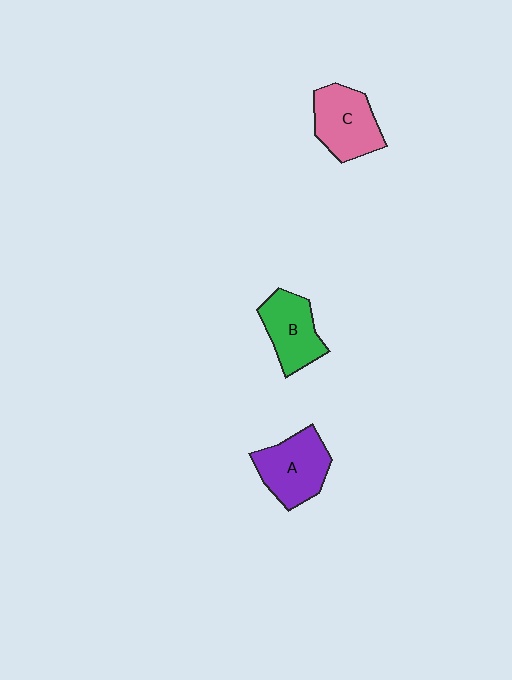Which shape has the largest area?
Shape A (purple).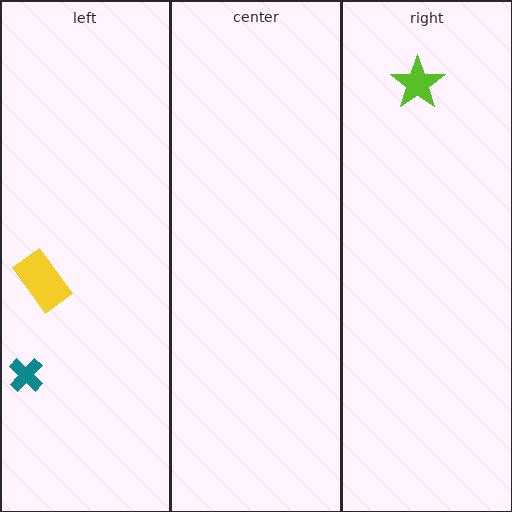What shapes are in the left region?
The teal cross, the yellow rectangle.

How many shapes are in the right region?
1.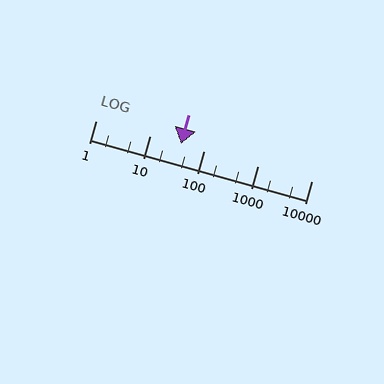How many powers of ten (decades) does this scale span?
The scale spans 4 decades, from 1 to 10000.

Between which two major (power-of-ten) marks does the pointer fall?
The pointer is between 10 and 100.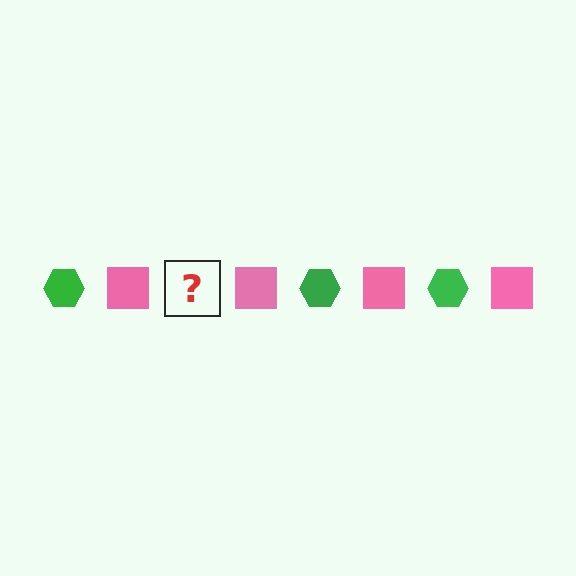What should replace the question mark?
The question mark should be replaced with a green hexagon.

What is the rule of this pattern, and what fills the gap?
The rule is that the pattern alternates between green hexagon and pink square. The gap should be filled with a green hexagon.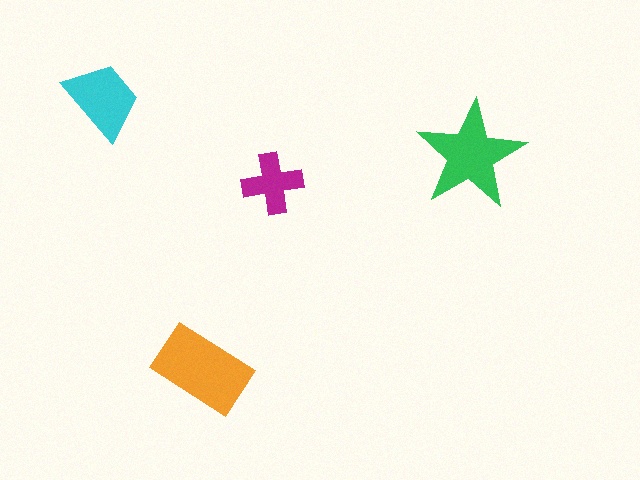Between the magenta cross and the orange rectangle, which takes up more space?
The orange rectangle.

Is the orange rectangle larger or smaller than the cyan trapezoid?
Larger.